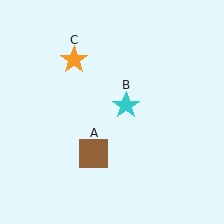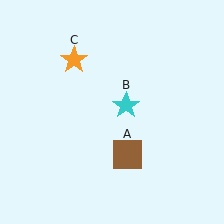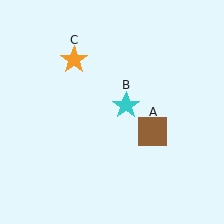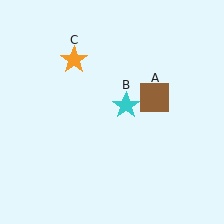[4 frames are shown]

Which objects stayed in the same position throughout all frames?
Cyan star (object B) and orange star (object C) remained stationary.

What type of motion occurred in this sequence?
The brown square (object A) rotated counterclockwise around the center of the scene.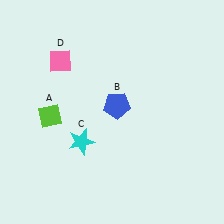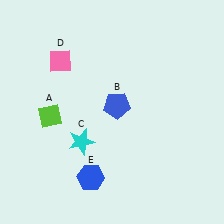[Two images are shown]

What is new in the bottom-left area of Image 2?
A blue hexagon (E) was added in the bottom-left area of Image 2.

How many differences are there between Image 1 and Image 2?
There is 1 difference between the two images.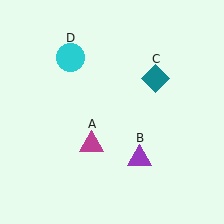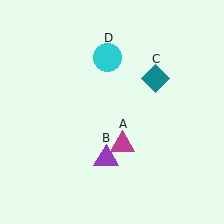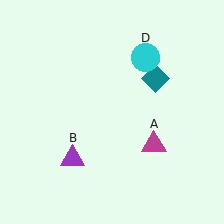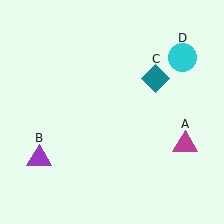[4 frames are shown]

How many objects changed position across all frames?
3 objects changed position: magenta triangle (object A), purple triangle (object B), cyan circle (object D).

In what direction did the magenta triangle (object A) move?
The magenta triangle (object A) moved right.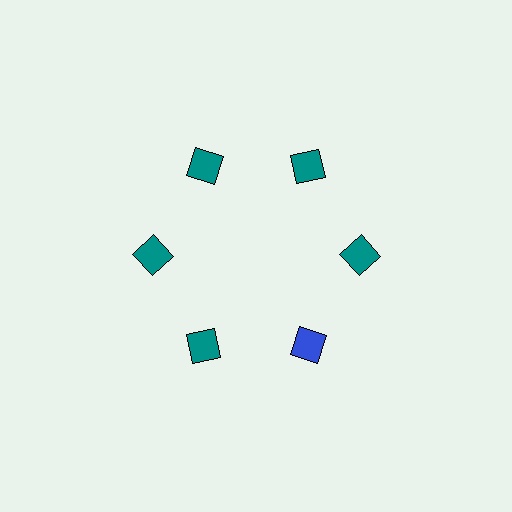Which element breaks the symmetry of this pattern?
The blue square at roughly the 5 o'clock position breaks the symmetry. All other shapes are teal squares.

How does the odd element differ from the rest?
It has a different color: blue instead of teal.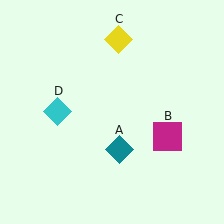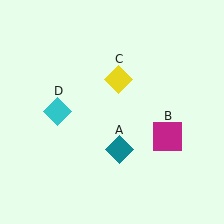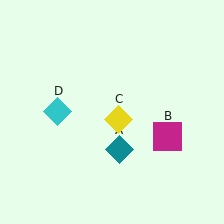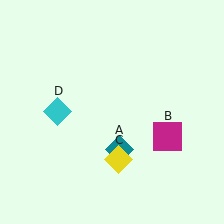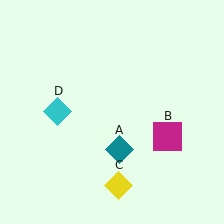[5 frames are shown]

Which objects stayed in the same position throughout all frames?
Teal diamond (object A) and magenta square (object B) and cyan diamond (object D) remained stationary.